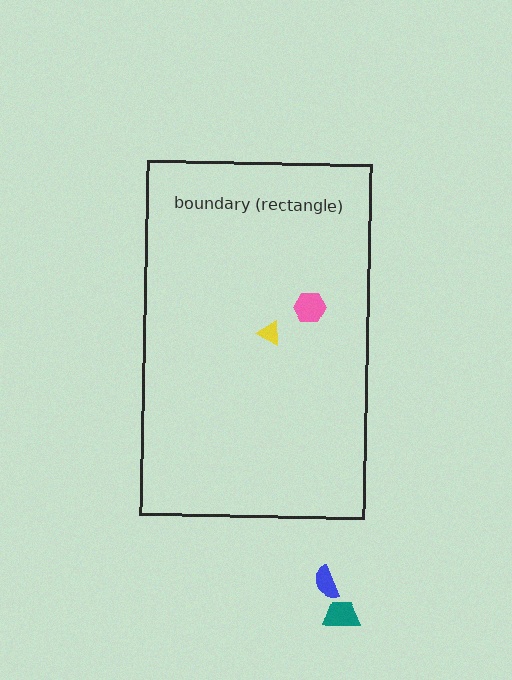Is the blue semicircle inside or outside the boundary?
Outside.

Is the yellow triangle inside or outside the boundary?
Inside.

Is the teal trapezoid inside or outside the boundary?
Outside.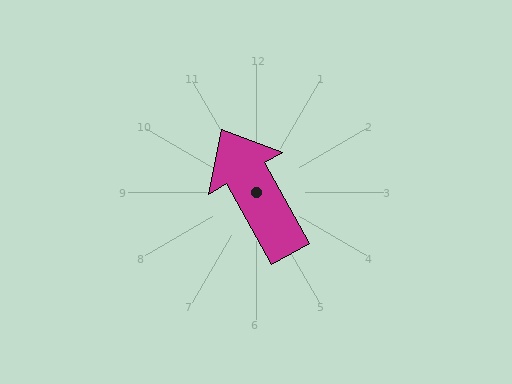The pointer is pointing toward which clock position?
Roughly 11 o'clock.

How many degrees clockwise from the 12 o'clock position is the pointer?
Approximately 331 degrees.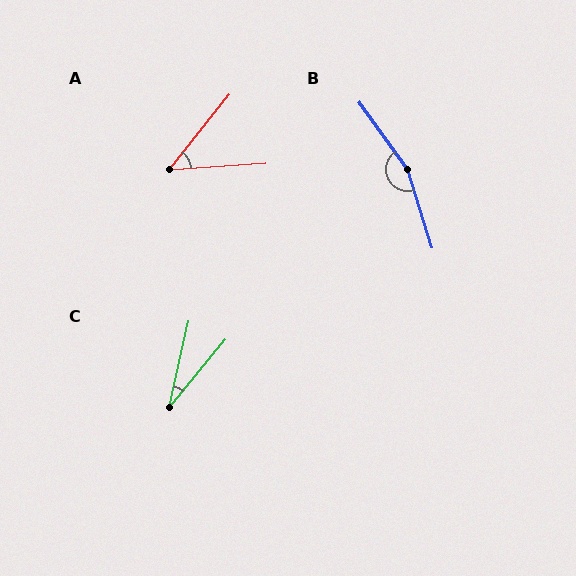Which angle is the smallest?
C, at approximately 27 degrees.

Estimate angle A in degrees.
Approximately 48 degrees.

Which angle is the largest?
B, at approximately 162 degrees.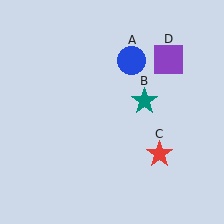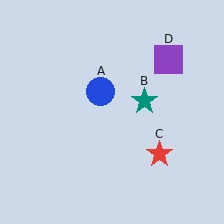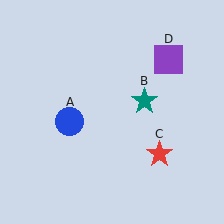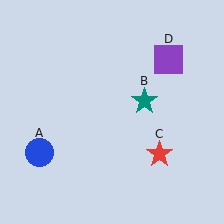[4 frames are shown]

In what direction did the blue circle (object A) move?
The blue circle (object A) moved down and to the left.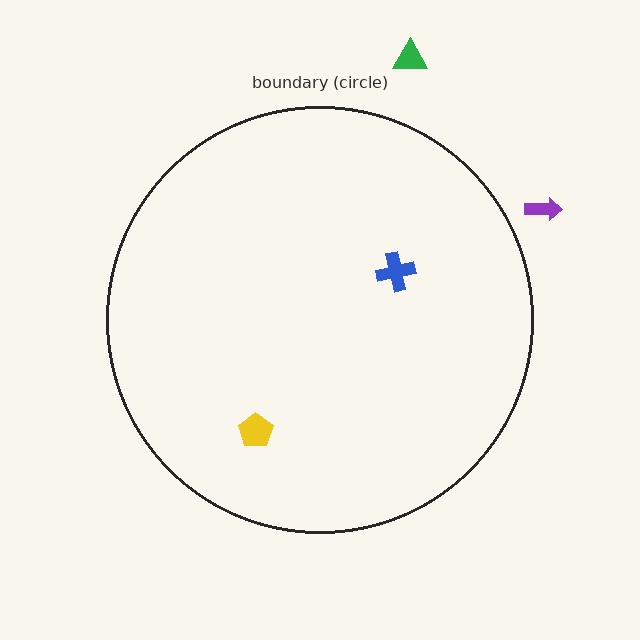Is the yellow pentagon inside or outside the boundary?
Inside.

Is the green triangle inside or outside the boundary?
Outside.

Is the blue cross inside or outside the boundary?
Inside.